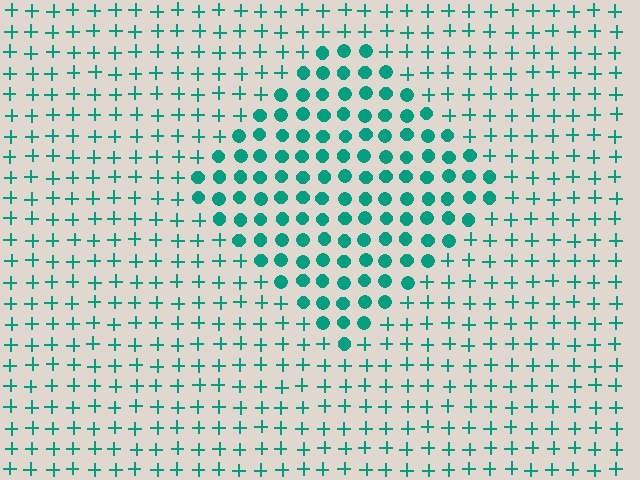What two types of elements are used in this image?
The image uses circles inside the diamond region and plus signs outside it.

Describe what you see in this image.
The image is filled with small teal elements arranged in a uniform grid. A diamond-shaped region contains circles, while the surrounding area contains plus signs. The boundary is defined purely by the change in element shape.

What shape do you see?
I see a diamond.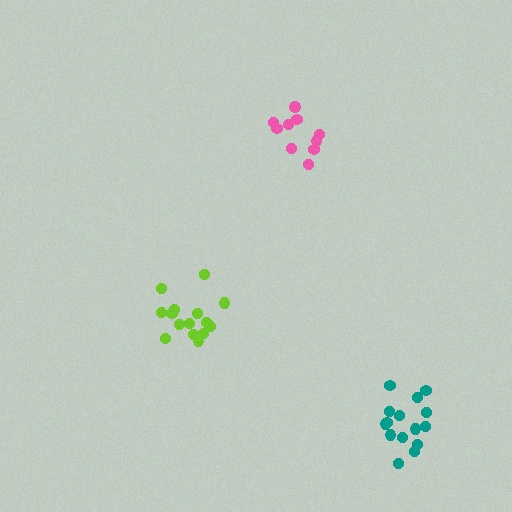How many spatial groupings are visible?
There are 3 spatial groupings.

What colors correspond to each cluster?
The clusters are colored: lime, pink, teal.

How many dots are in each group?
Group 1: 15 dots, Group 2: 10 dots, Group 3: 15 dots (40 total).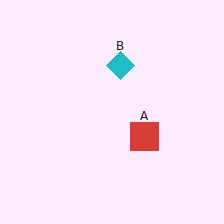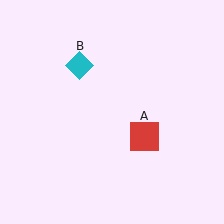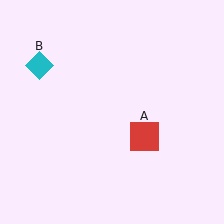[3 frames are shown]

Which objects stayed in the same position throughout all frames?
Red square (object A) remained stationary.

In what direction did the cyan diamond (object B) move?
The cyan diamond (object B) moved left.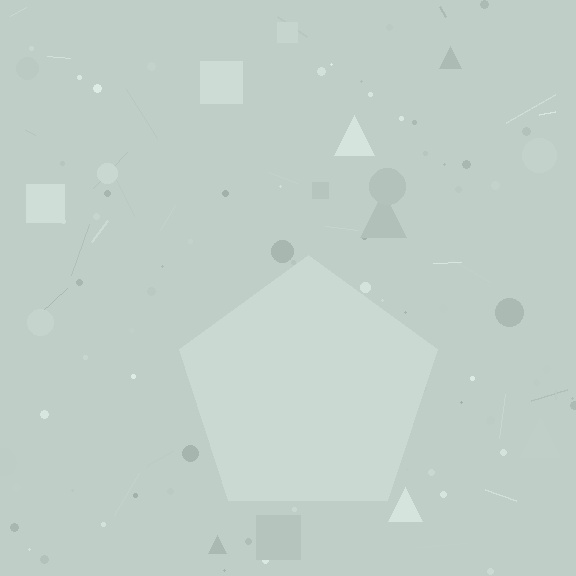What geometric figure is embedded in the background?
A pentagon is embedded in the background.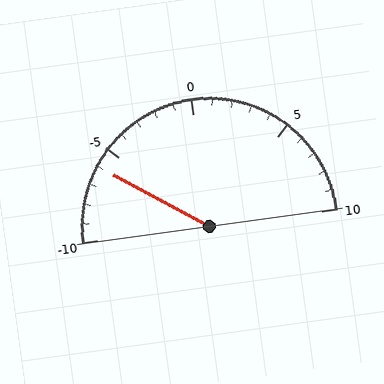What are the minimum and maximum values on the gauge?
The gauge ranges from -10 to 10.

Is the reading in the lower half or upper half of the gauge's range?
The reading is in the lower half of the range (-10 to 10).